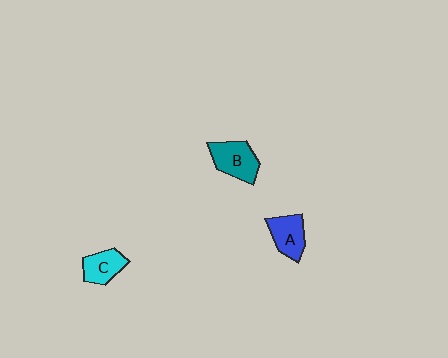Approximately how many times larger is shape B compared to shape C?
Approximately 1.3 times.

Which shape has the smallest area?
Shape C (cyan).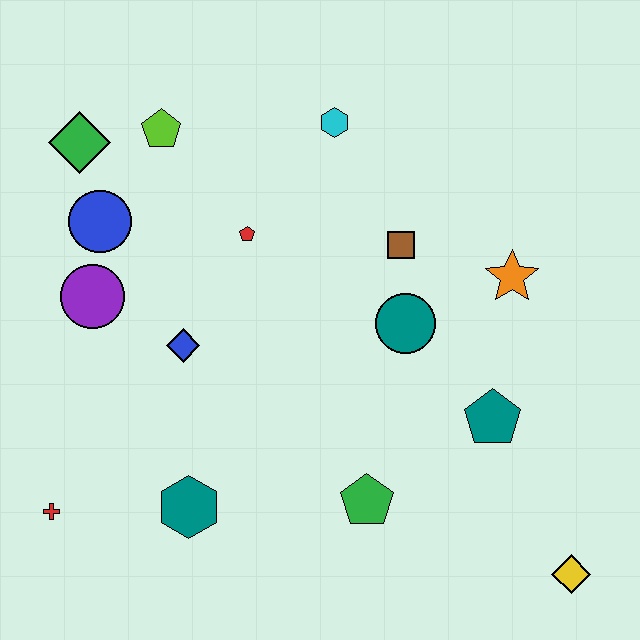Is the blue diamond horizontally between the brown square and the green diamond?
Yes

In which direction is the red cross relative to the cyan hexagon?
The red cross is below the cyan hexagon.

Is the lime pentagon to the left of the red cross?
No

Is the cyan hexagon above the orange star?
Yes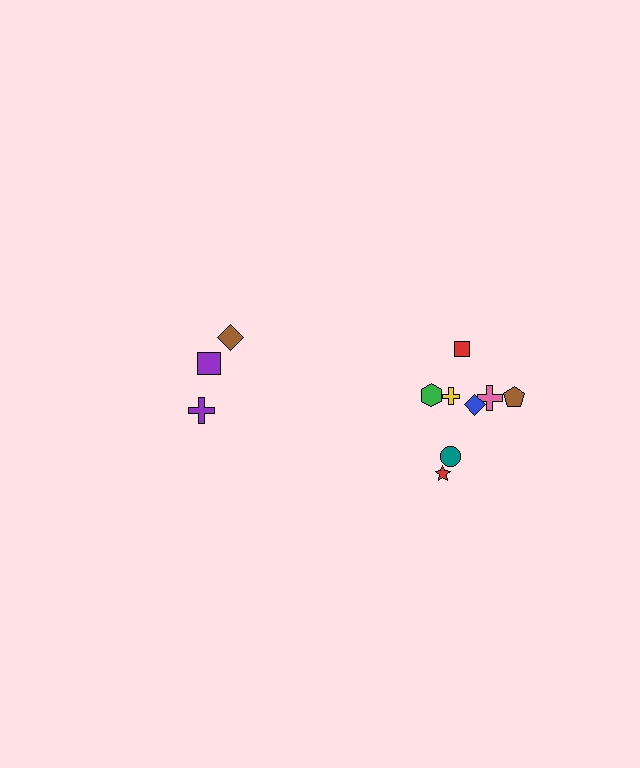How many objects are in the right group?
There are 8 objects.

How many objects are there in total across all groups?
There are 11 objects.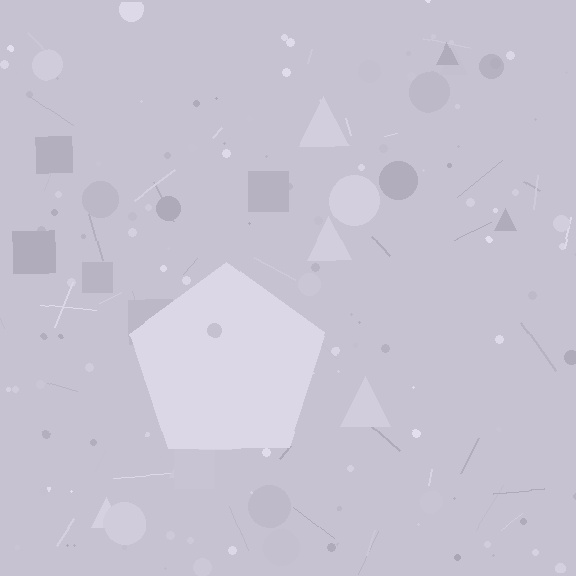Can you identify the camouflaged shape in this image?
The camouflaged shape is a pentagon.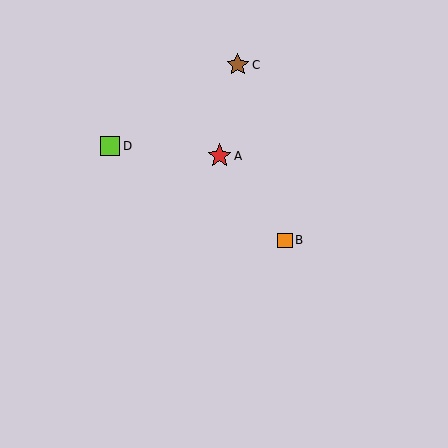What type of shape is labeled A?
Shape A is a red star.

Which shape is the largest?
The red star (labeled A) is the largest.